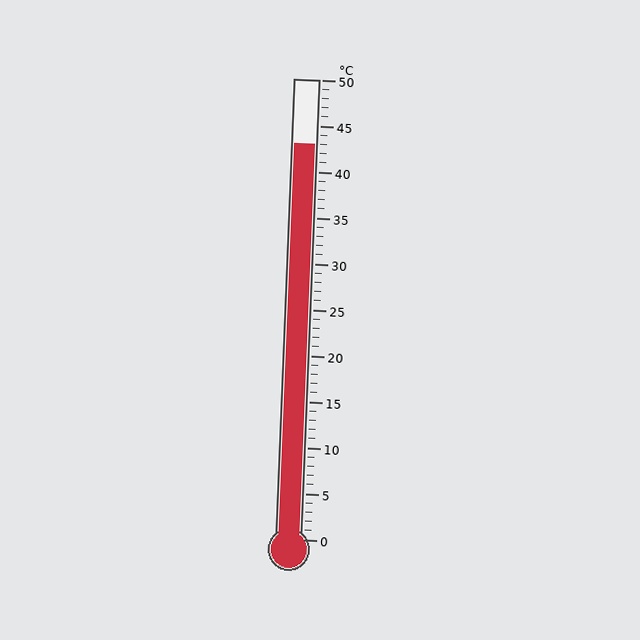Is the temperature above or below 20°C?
The temperature is above 20°C.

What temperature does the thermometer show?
The thermometer shows approximately 43°C.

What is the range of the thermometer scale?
The thermometer scale ranges from 0°C to 50°C.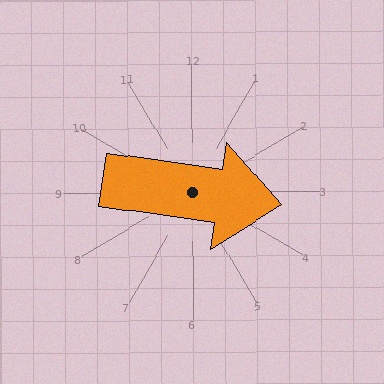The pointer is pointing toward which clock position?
Roughly 3 o'clock.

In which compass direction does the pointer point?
East.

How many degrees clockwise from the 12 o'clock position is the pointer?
Approximately 98 degrees.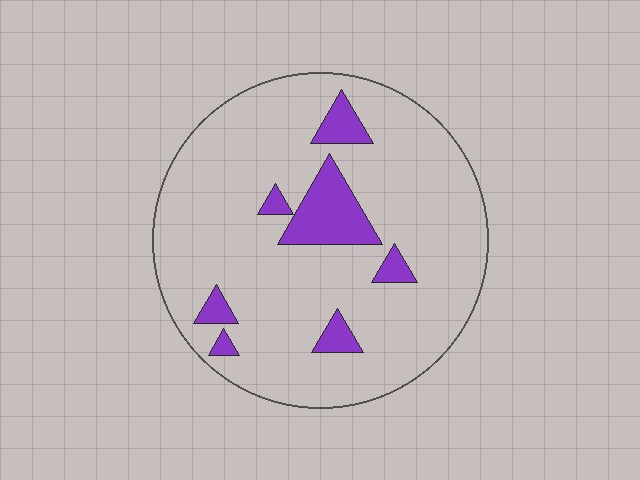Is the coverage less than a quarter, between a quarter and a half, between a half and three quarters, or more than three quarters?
Less than a quarter.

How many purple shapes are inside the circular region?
7.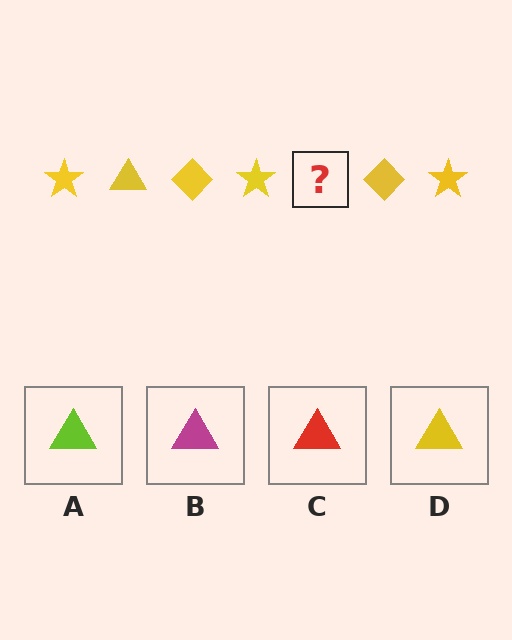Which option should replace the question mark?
Option D.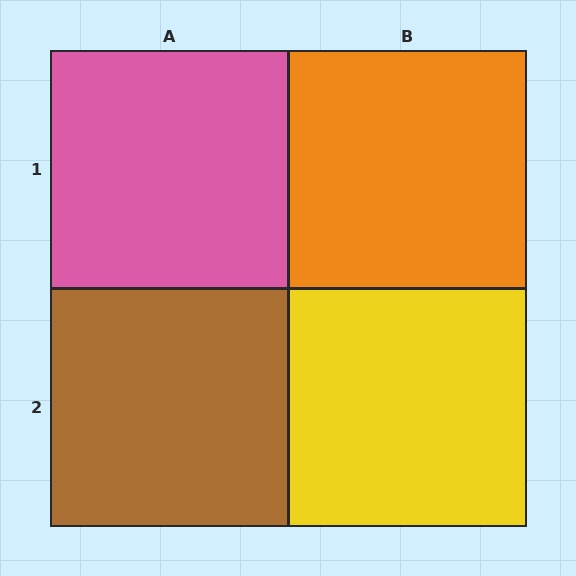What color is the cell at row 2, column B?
Yellow.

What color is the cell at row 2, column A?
Brown.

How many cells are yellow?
1 cell is yellow.